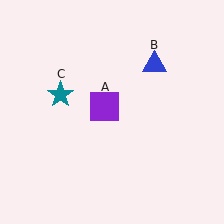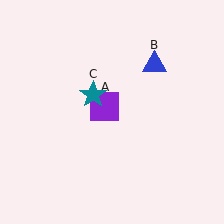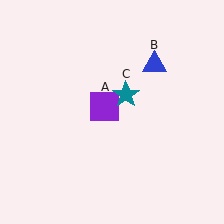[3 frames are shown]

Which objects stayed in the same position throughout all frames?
Purple square (object A) and blue triangle (object B) remained stationary.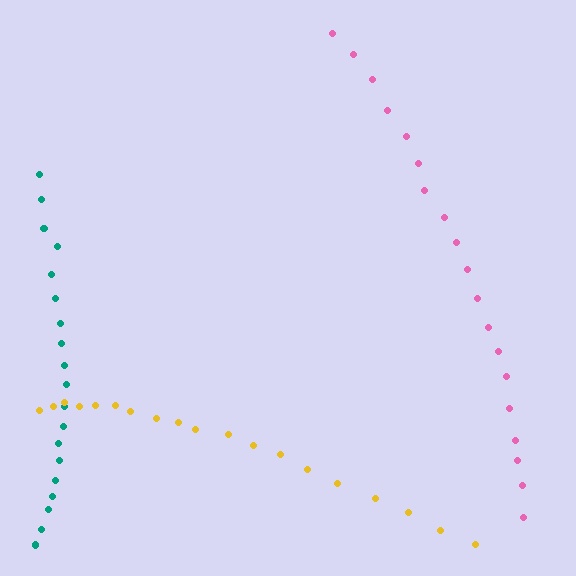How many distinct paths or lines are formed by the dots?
There are 3 distinct paths.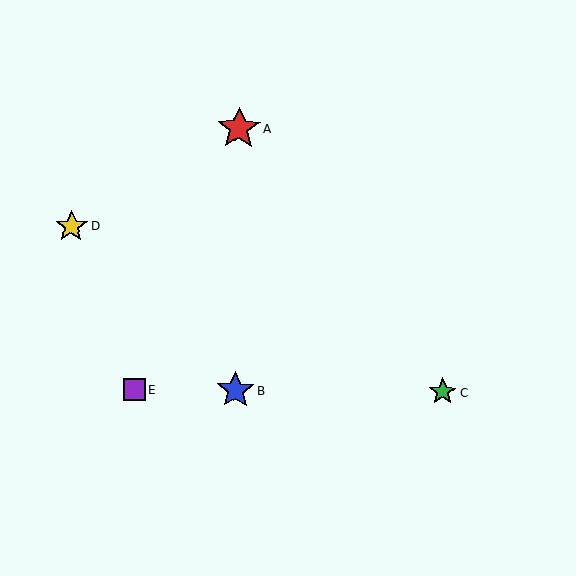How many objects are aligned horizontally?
3 objects (B, C, E) are aligned horizontally.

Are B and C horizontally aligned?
Yes, both are at y≈390.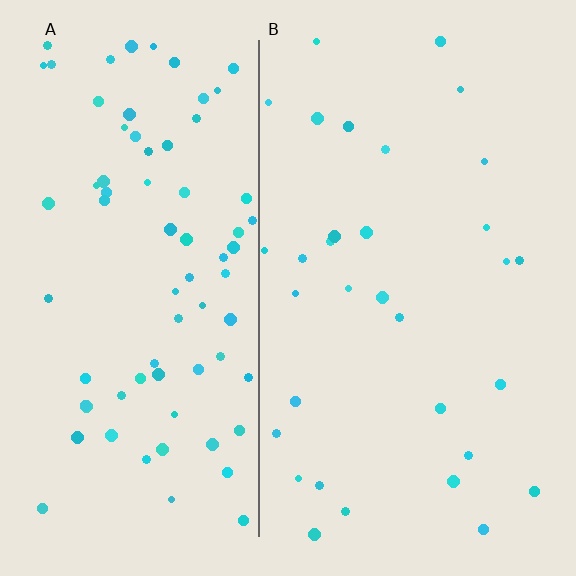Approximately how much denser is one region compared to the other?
Approximately 2.4× — region A over region B.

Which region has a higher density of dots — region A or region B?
A (the left).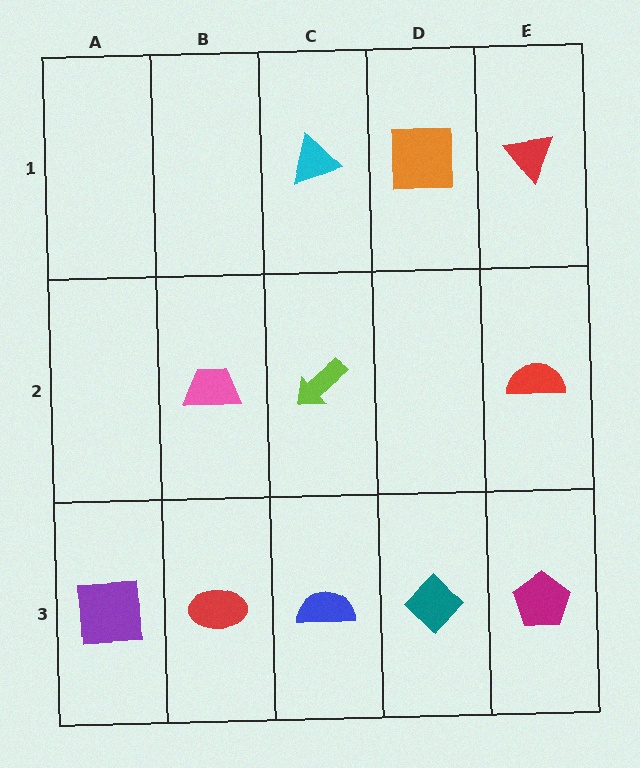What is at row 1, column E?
A red triangle.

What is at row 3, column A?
A purple square.